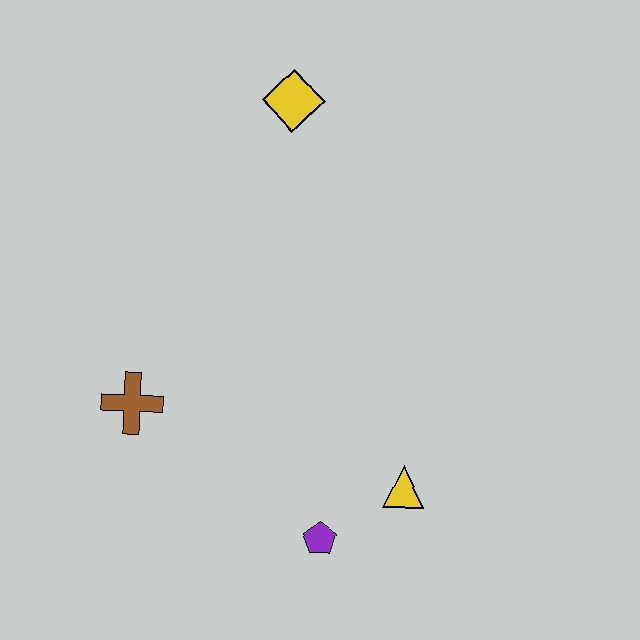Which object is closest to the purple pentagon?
The yellow triangle is closest to the purple pentagon.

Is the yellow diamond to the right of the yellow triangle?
No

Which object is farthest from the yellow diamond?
The purple pentagon is farthest from the yellow diamond.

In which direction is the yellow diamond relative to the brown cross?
The yellow diamond is above the brown cross.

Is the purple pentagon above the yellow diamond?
No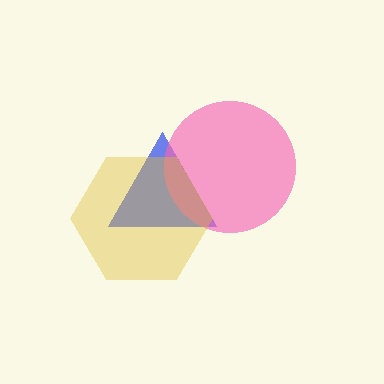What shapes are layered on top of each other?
The layered shapes are: a blue triangle, a pink circle, a yellow hexagon.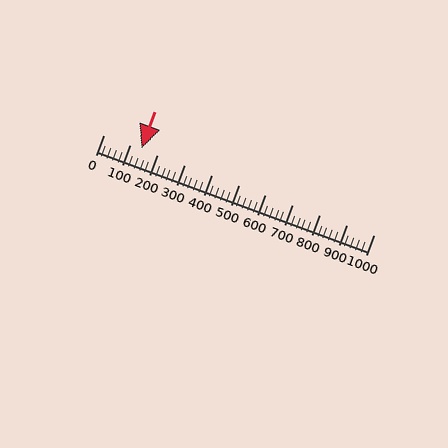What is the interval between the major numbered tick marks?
The major tick marks are spaced 100 units apart.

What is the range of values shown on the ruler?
The ruler shows values from 0 to 1000.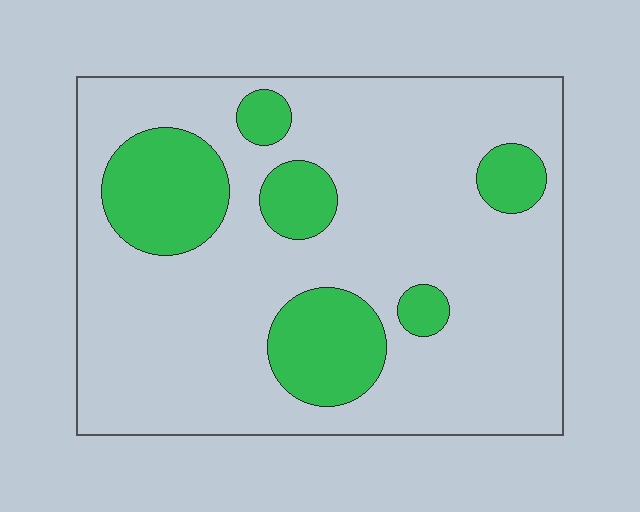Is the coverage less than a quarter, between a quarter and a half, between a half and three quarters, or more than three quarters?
Less than a quarter.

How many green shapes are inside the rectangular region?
6.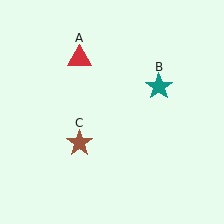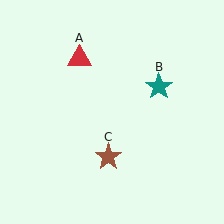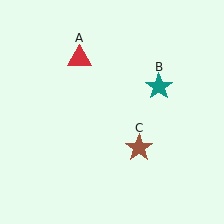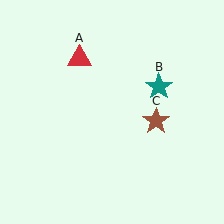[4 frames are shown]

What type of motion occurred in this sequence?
The brown star (object C) rotated counterclockwise around the center of the scene.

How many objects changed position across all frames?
1 object changed position: brown star (object C).